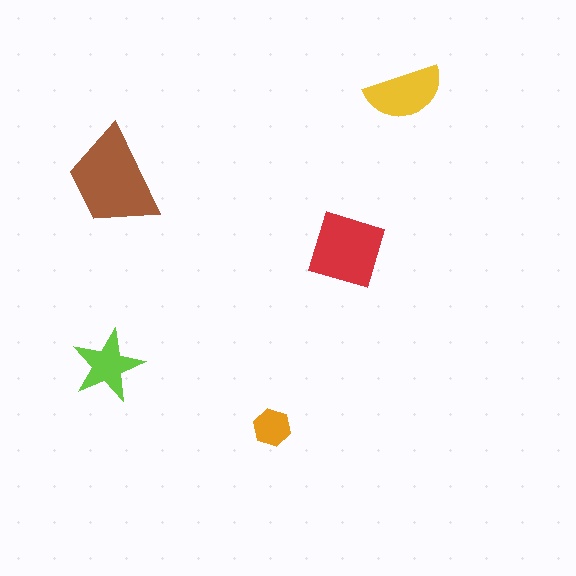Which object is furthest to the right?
The yellow semicircle is rightmost.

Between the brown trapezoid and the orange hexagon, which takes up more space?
The brown trapezoid.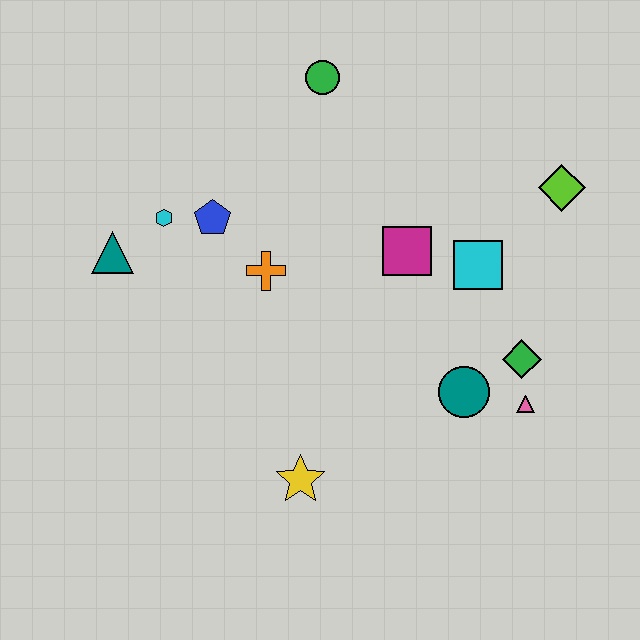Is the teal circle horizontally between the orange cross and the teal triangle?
No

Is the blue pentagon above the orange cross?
Yes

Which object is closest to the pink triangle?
The green diamond is closest to the pink triangle.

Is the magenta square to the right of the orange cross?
Yes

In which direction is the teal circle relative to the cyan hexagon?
The teal circle is to the right of the cyan hexagon.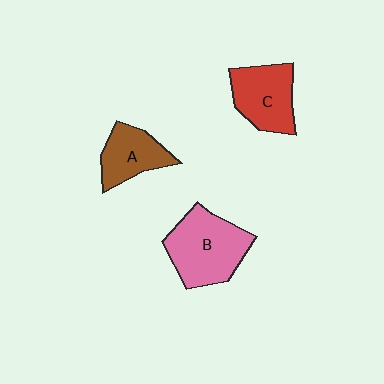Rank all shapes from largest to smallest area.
From largest to smallest: B (pink), C (red), A (brown).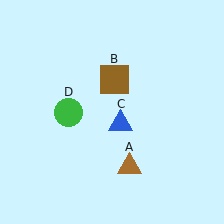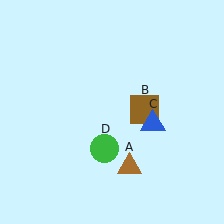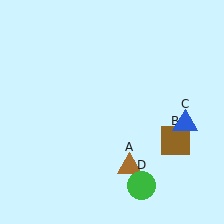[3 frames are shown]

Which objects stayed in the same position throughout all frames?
Brown triangle (object A) remained stationary.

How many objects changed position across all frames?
3 objects changed position: brown square (object B), blue triangle (object C), green circle (object D).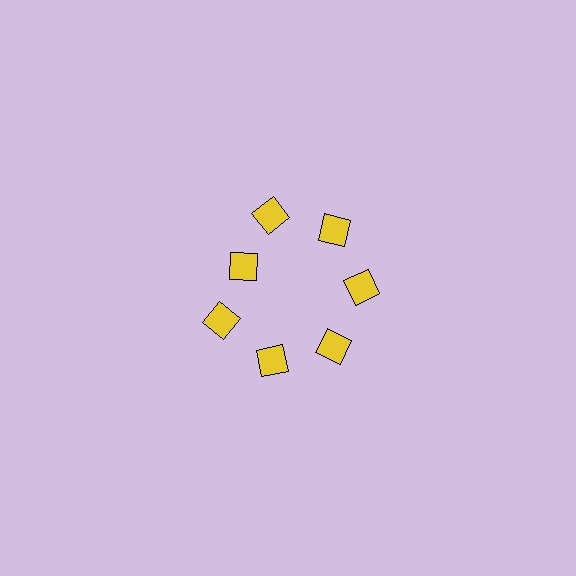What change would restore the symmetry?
The symmetry would be restored by moving it outward, back onto the ring so that all 7 diamonds sit at equal angles and equal distance from the center.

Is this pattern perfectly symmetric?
No. The 7 yellow diamonds are arranged in a ring, but one element near the 10 o'clock position is pulled inward toward the center, breaking the 7-fold rotational symmetry.